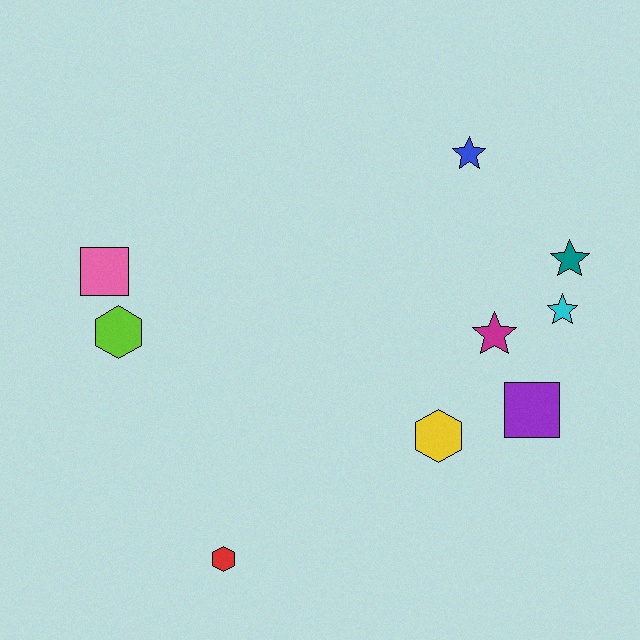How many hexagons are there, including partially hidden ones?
There are 3 hexagons.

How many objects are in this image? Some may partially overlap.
There are 9 objects.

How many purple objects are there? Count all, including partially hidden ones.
There is 1 purple object.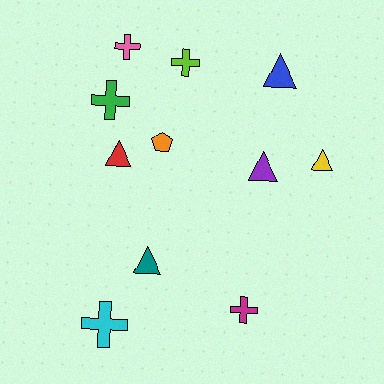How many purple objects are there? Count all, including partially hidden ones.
There is 1 purple object.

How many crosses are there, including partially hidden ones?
There are 5 crosses.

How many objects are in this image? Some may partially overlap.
There are 11 objects.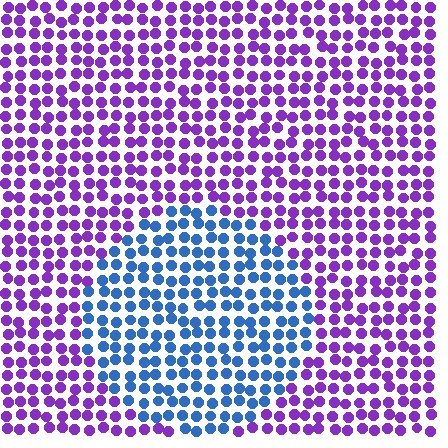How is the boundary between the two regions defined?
The boundary is defined purely by a slight shift in hue (about 63 degrees). Spacing, size, and orientation are identical on both sides.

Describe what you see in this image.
The image is filled with small purple elements in a uniform arrangement. A circle-shaped region is visible where the elements are tinted to a slightly different hue, forming a subtle color boundary.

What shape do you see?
I see a circle.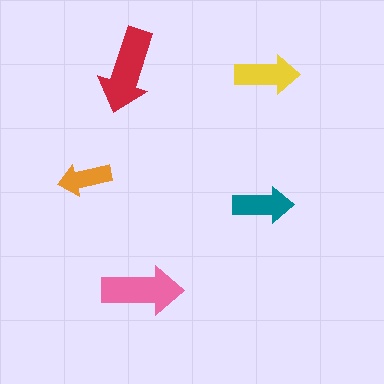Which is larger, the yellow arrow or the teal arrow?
The yellow one.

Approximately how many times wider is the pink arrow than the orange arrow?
About 1.5 times wider.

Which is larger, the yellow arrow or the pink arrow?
The pink one.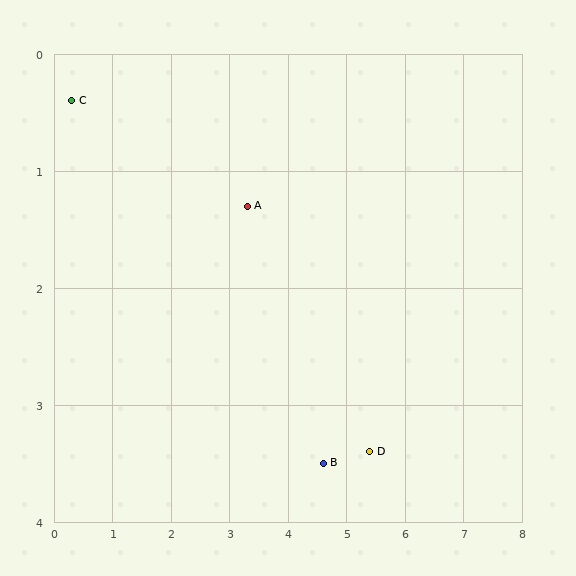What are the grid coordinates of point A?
Point A is at approximately (3.3, 1.3).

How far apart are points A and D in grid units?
Points A and D are about 3.0 grid units apart.